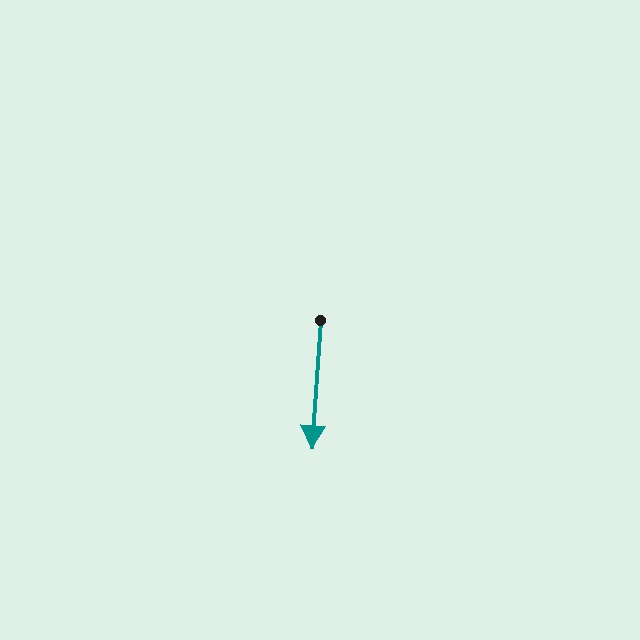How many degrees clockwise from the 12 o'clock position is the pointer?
Approximately 184 degrees.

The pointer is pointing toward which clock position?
Roughly 6 o'clock.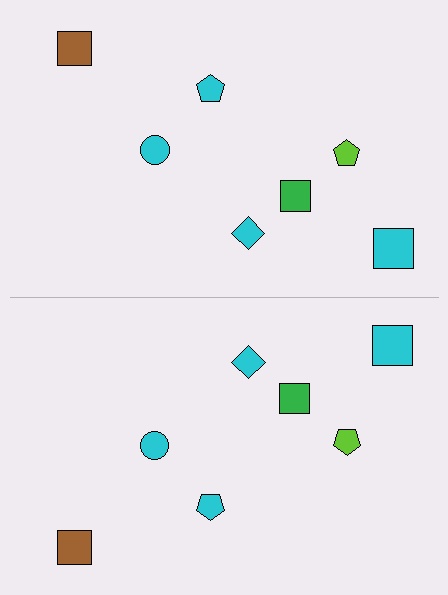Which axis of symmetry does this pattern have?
The pattern has a horizontal axis of symmetry running through the center of the image.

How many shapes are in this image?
There are 14 shapes in this image.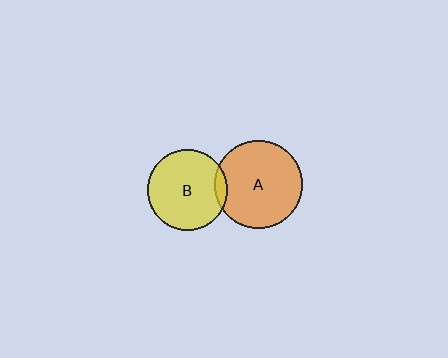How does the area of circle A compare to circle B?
Approximately 1.2 times.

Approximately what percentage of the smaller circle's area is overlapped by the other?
Approximately 10%.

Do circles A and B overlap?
Yes.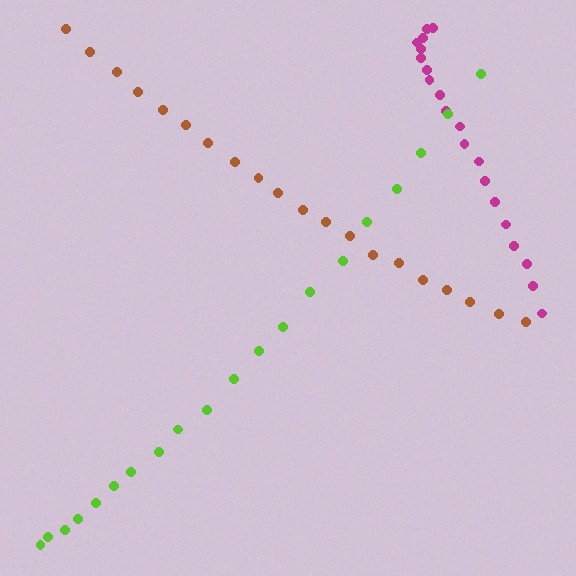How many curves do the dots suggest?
There are 3 distinct paths.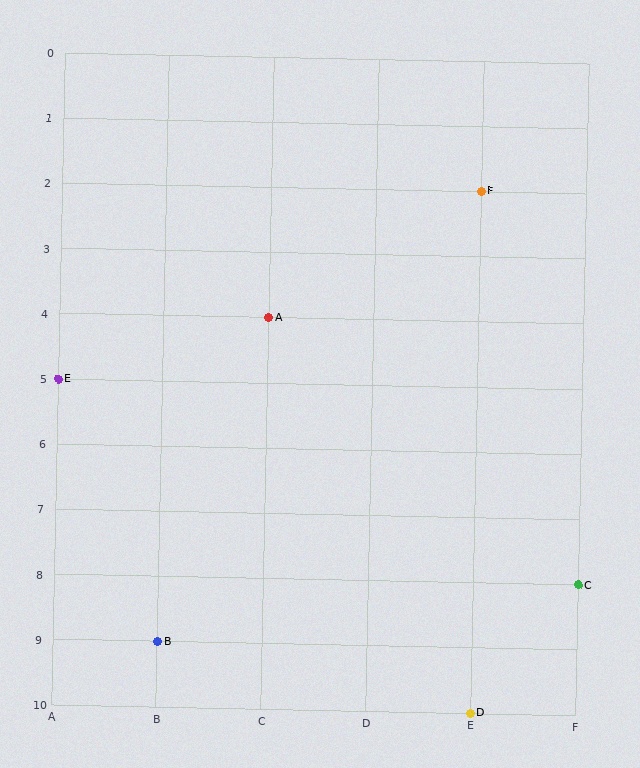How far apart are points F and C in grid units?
Points F and C are 1 column and 6 rows apart (about 6.1 grid units diagonally).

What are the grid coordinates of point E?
Point E is at grid coordinates (A, 5).